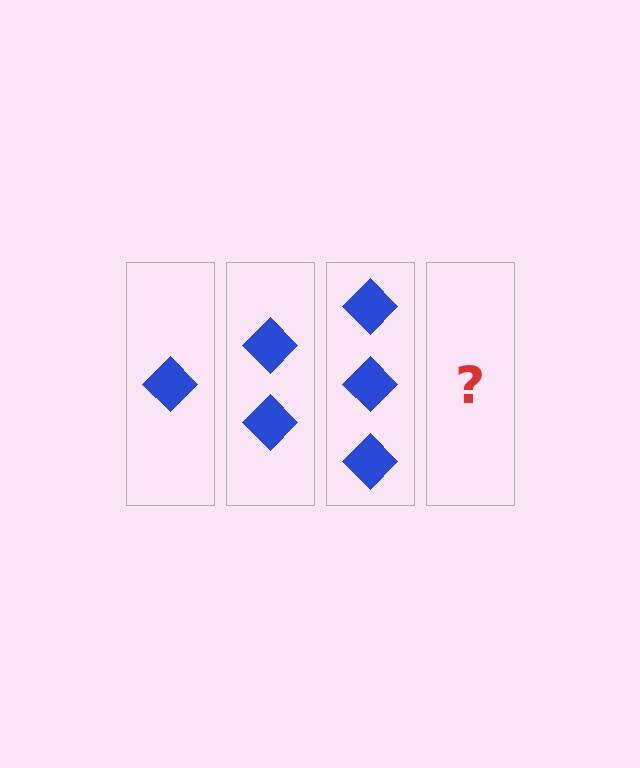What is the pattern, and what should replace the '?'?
The pattern is that each step adds one more diamond. The '?' should be 4 diamonds.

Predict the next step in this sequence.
The next step is 4 diamonds.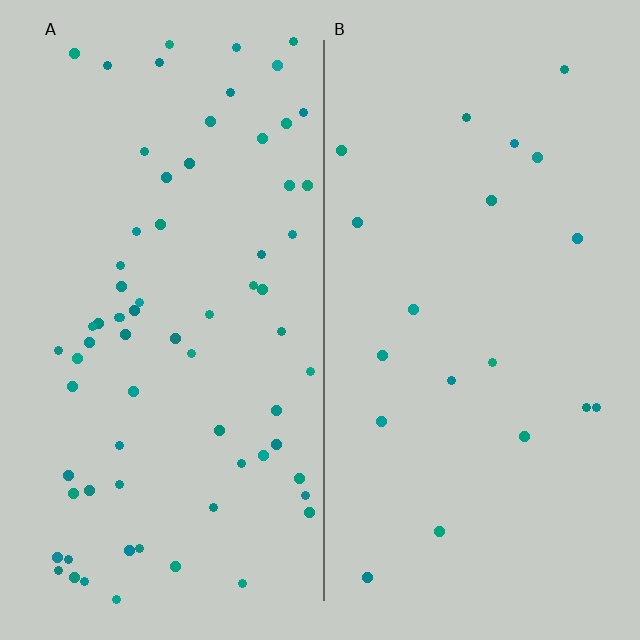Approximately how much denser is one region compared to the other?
Approximately 3.6× — region A over region B.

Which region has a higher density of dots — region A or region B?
A (the left).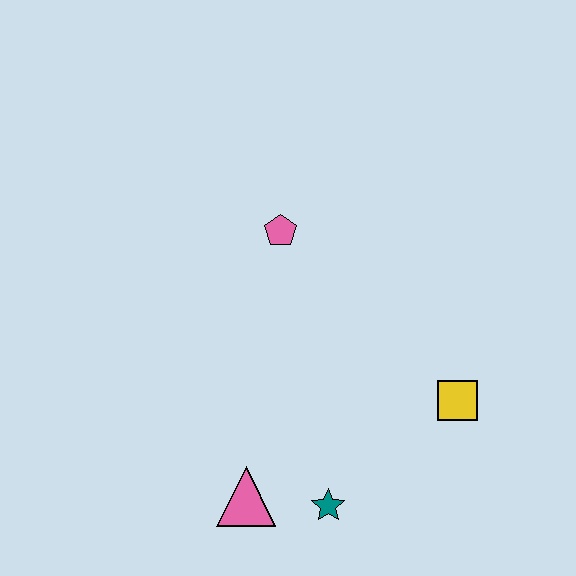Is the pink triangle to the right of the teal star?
No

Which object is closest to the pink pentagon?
The yellow square is closest to the pink pentagon.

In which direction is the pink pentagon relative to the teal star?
The pink pentagon is above the teal star.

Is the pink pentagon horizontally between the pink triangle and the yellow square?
Yes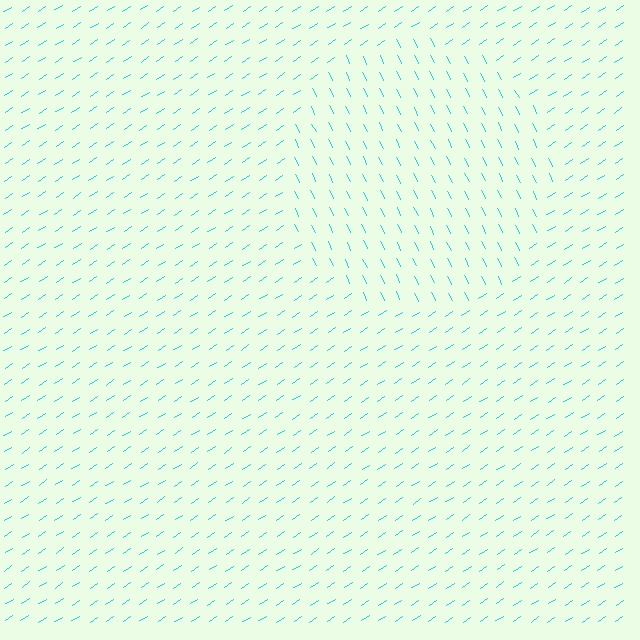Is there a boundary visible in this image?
Yes, there is a texture boundary formed by a change in line orientation.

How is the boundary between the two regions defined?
The boundary is defined purely by a change in line orientation (approximately 83 degrees difference). All lines are the same color and thickness.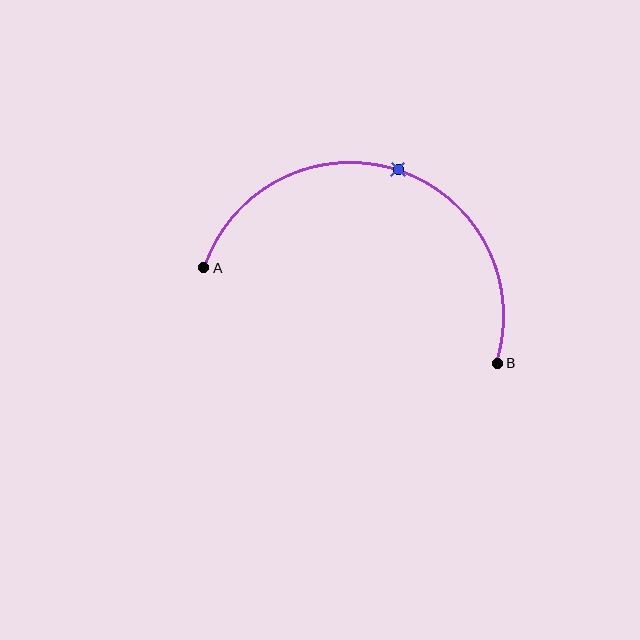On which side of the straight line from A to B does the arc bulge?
The arc bulges above the straight line connecting A and B.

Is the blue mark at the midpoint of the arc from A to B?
Yes. The blue mark lies on the arc at equal arc-length from both A and B — it is the arc midpoint.